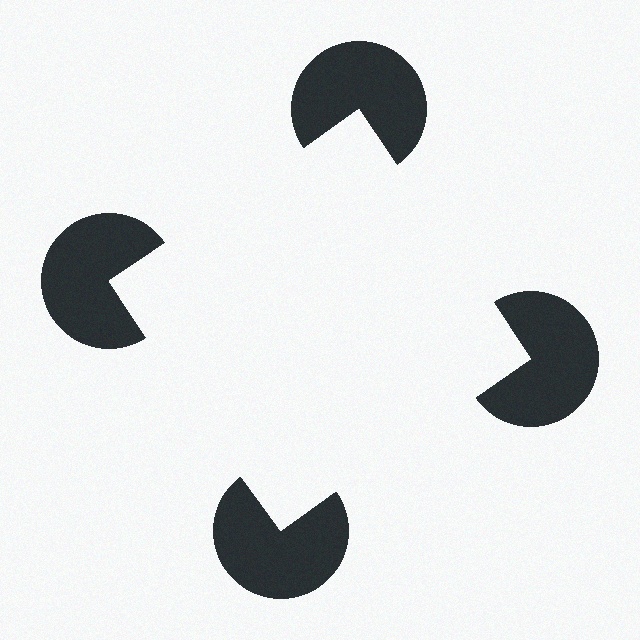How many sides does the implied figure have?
4 sides.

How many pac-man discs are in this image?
There are 4 — one at each vertex of the illusory square.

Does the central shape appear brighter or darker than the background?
It typically appears slightly brighter than the background, even though no actual brightness change is drawn.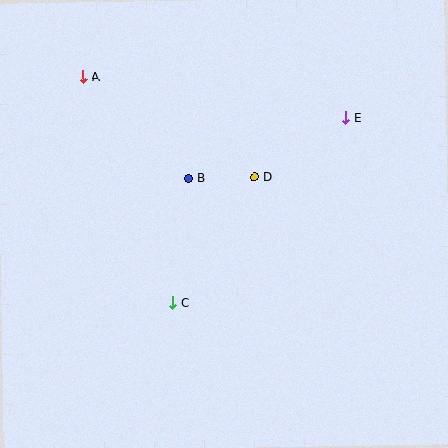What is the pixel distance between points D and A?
The distance between D and A is 199 pixels.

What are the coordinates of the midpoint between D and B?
The midpoint between D and B is at (222, 178).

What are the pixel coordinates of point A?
Point A is at (83, 77).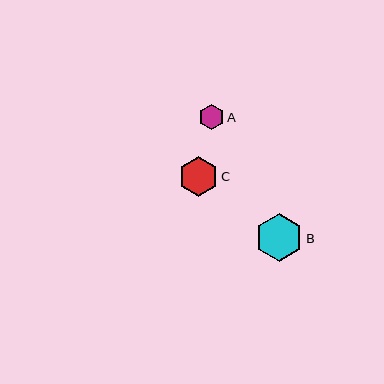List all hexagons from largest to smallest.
From largest to smallest: B, C, A.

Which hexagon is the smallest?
Hexagon A is the smallest with a size of approximately 25 pixels.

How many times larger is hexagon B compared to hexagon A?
Hexagon B is approximately 1.9 times the size of hexagon A.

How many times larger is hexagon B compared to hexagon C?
Hexagon B is approximately 1.2 times the size of hexagon C.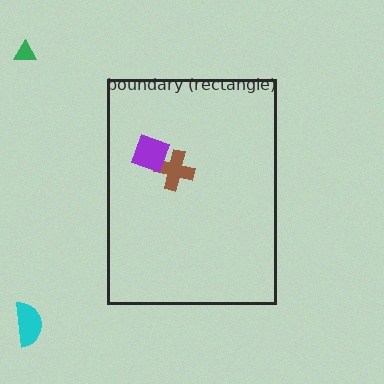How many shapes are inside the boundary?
2 inside, 2 outside.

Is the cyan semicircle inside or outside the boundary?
Outside.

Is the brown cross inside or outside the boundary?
Inside.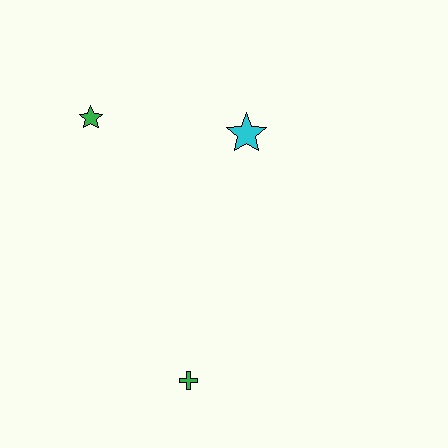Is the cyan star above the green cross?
Yes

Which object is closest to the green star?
The cyan star is closest to the green star.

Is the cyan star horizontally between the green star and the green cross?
No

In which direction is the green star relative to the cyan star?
The green star is to the left of the cyan star.